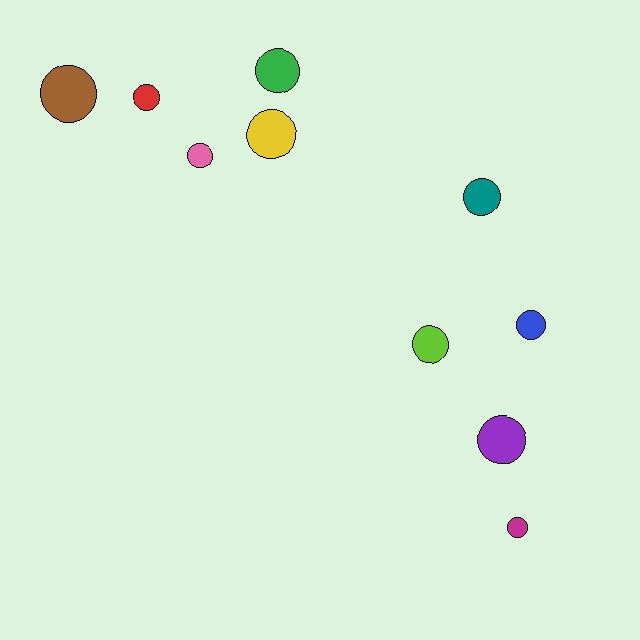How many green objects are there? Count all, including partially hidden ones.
There is 1 green object.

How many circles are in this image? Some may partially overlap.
There are 10 circles.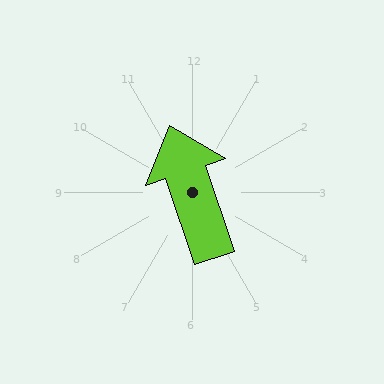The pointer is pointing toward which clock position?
Roughly 11 o'clock.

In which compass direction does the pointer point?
North.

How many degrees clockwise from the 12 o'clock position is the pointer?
Approximately 341 degrees.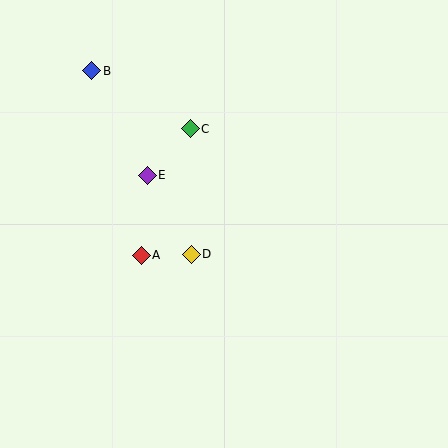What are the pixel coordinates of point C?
Point C is at (190, 129).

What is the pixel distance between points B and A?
The distance between B and A is 191 pixels.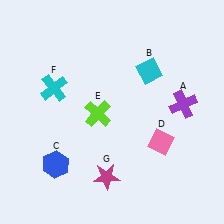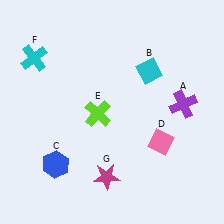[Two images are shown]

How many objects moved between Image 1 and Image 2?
1 object moved between the two images.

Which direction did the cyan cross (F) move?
The cyan cross (F) moved up.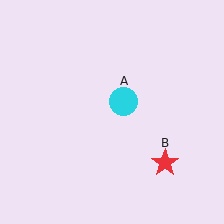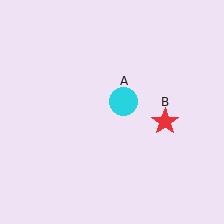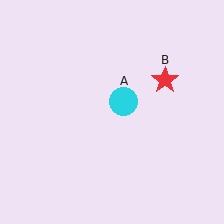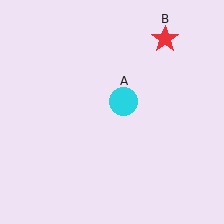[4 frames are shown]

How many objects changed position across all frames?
1 object changed position: red star (object B).